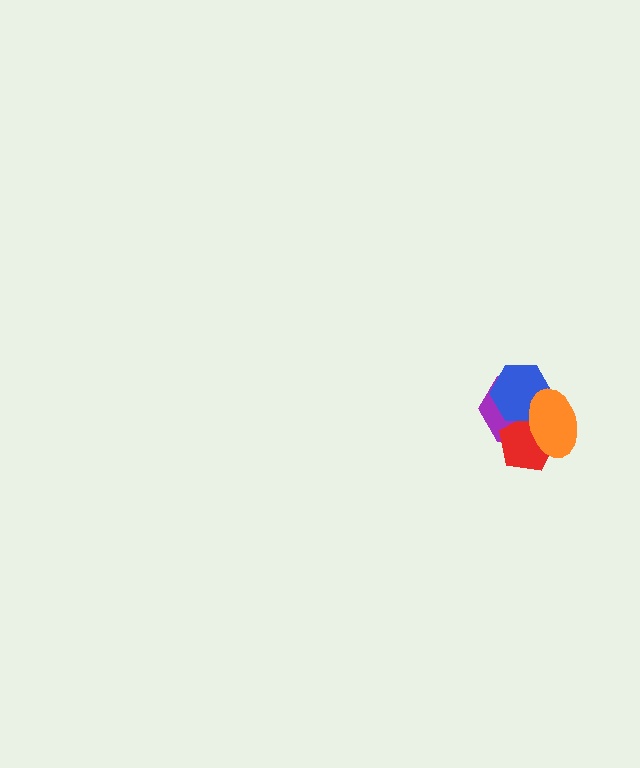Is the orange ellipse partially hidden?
No, no other shape covers it.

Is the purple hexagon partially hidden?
Yes, it is partially covered by another shape.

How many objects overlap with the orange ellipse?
3 objects overlap with the orange ellipse.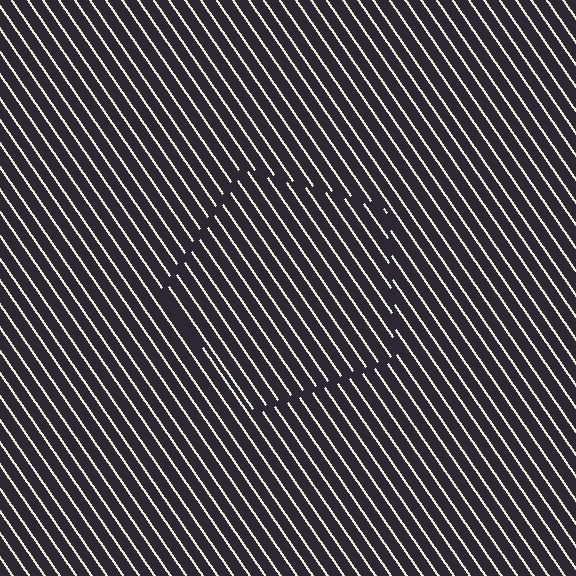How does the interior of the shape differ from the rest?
The interior of the shape contains the same grating, shifted by half a period — the contour is defined by the phase discontinuity where line-ends from the inner and outer gratings abut.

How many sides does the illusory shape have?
5 sides — the line-ends trace a pentagon.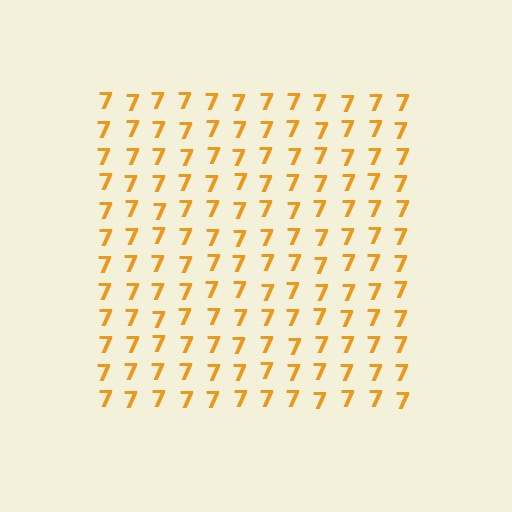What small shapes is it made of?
It is made of small digit 7's.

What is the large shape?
The large shape is a square.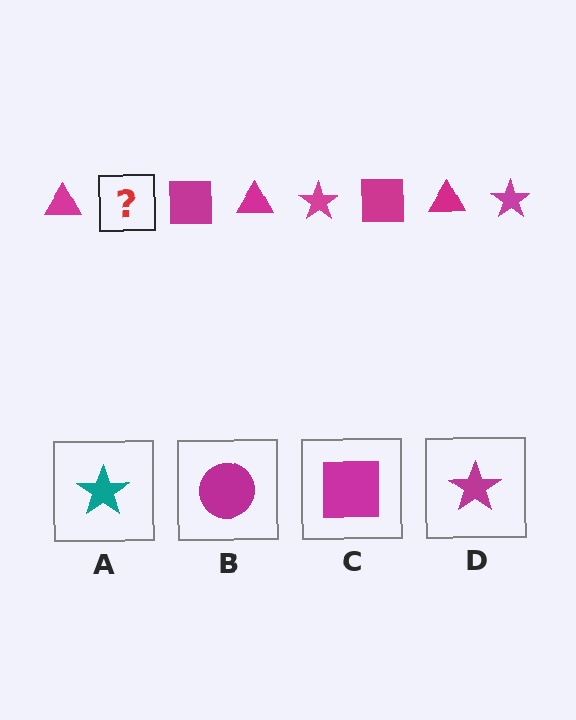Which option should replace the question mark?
Option D.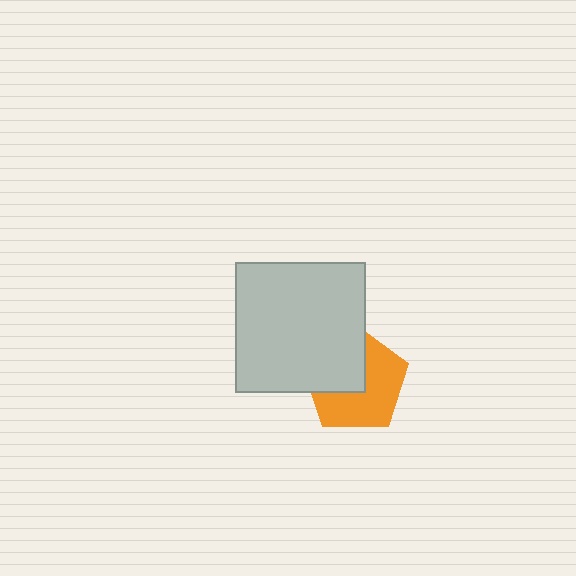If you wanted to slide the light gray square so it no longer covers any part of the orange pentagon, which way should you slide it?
Slide it toward the upper-left — that is the most direct way to separate the two shapes.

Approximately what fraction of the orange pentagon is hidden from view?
Roughly 42% of the orange pentagon is hidden behind the light gray square.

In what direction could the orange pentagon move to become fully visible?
The orange pentagon could move toward the lower-right. That would shift it out from behind the light gray square entirely.